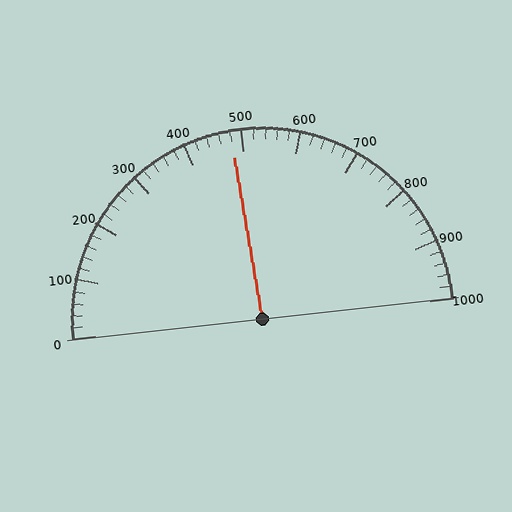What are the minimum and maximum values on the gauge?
The gauge ranges from 0 to 1000.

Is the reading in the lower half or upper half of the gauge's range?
The reading is in the lower half of the range (0 to 1000).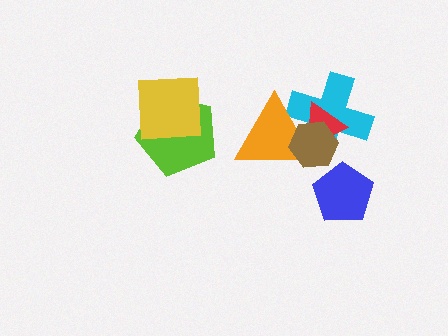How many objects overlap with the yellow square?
1 object overlaps with the yellow square.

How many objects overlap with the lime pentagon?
1 object overlaps with the lime pentagon.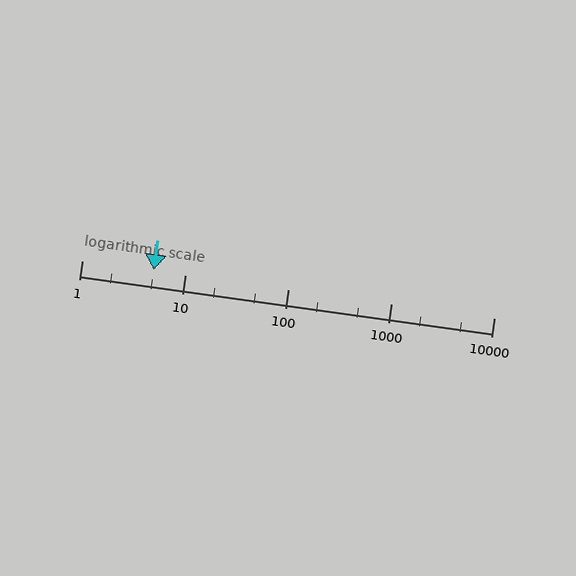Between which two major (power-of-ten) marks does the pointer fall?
The pointer is between 1 and 10.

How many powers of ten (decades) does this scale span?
The scale spans 4 decades, from 1 to 10000.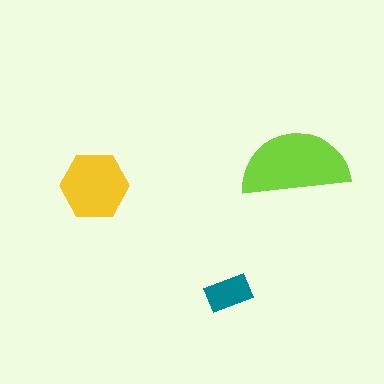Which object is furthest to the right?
The lime semicircle is rightmost.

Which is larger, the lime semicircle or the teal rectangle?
The lime semicircle.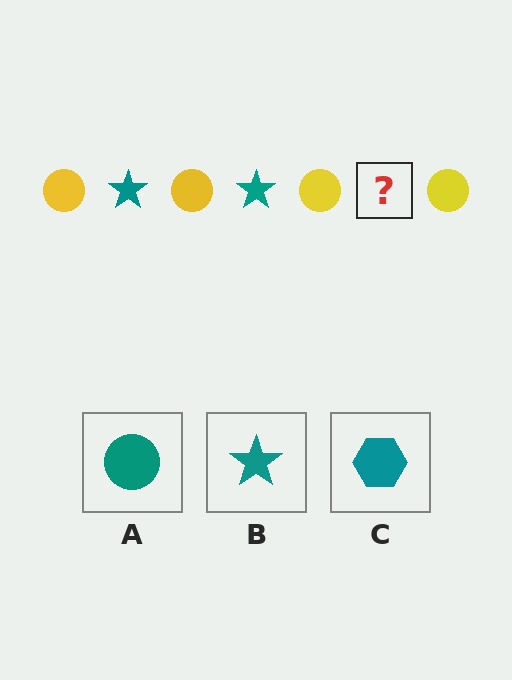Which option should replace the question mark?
Option B.